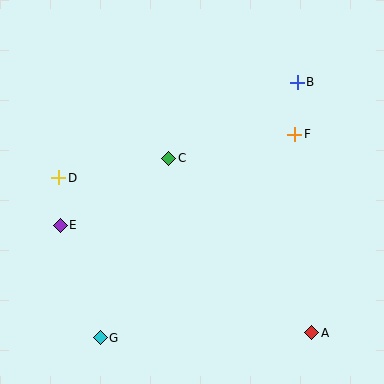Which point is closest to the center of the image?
Point C at (169, 158) is closest to the center.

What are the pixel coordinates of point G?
Point G is at (100, 338).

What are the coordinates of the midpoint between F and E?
The midpoint between F and E is at (177, 180).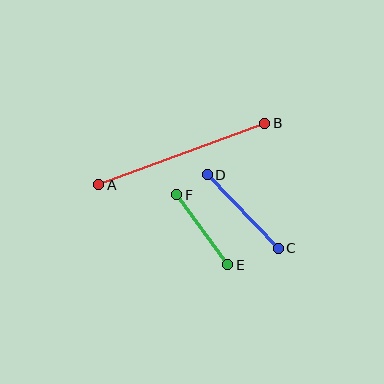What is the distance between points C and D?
The distance is approximately 102 pixels.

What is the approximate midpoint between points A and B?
The midpoint is at approximately (182, 154) pixels.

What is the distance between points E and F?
The distance is approximately 87 pixels.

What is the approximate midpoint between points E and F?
The midpoint is at approximately (202, 230) pixels.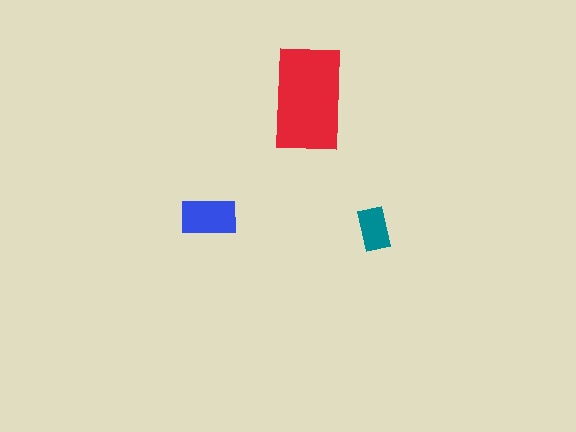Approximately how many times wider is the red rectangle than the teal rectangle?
About 2.5 times wider.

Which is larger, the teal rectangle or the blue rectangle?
The blue one.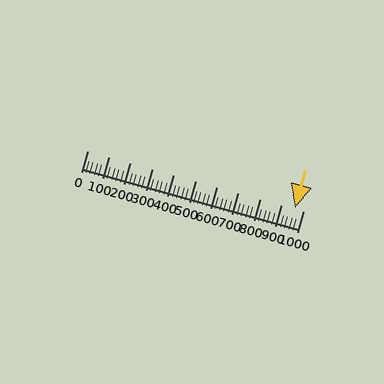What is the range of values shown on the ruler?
The ruler shows values from 0 to 1000.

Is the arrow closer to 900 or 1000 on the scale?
The arrow is closer to 1000.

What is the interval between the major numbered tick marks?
The major tick marks are spaced 100 units apart.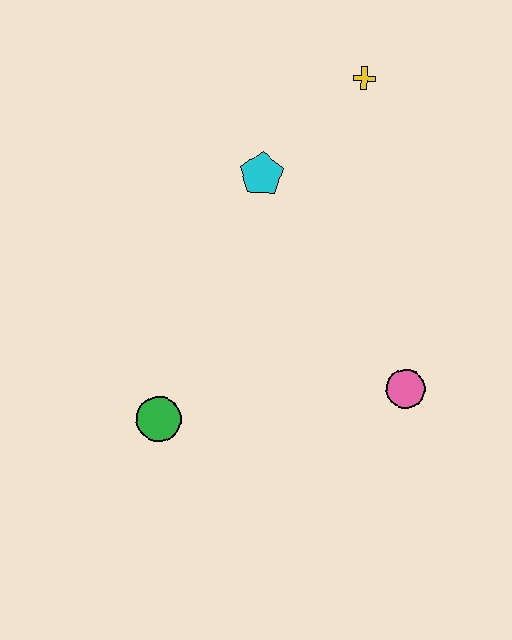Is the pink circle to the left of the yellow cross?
No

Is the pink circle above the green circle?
Yes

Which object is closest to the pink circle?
The green circle is closest to the pink circle.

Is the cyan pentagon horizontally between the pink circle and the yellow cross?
No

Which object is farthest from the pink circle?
The yellow cross is farthest from the pink circle.